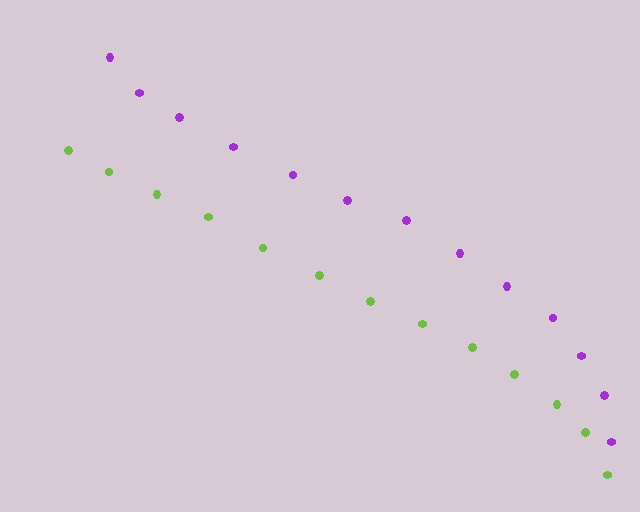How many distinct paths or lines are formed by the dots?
There are 2 distinct paths.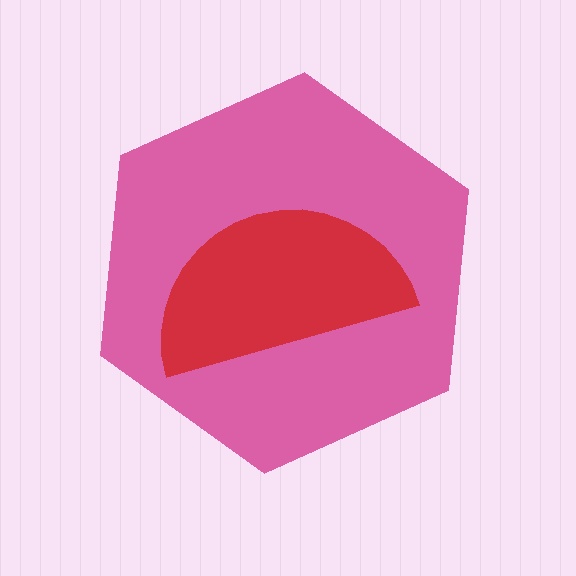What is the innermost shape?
The red semicircle.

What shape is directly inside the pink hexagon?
The red semicircle.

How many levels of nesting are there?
2.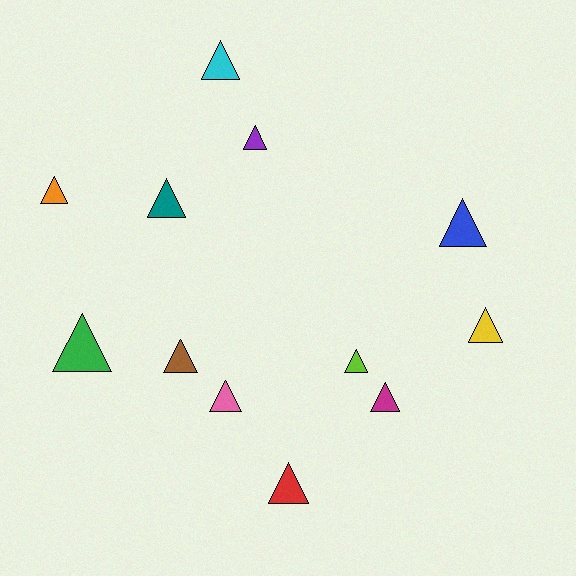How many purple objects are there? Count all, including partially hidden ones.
There is 1 purple object.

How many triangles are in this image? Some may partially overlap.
There are 12 triangles.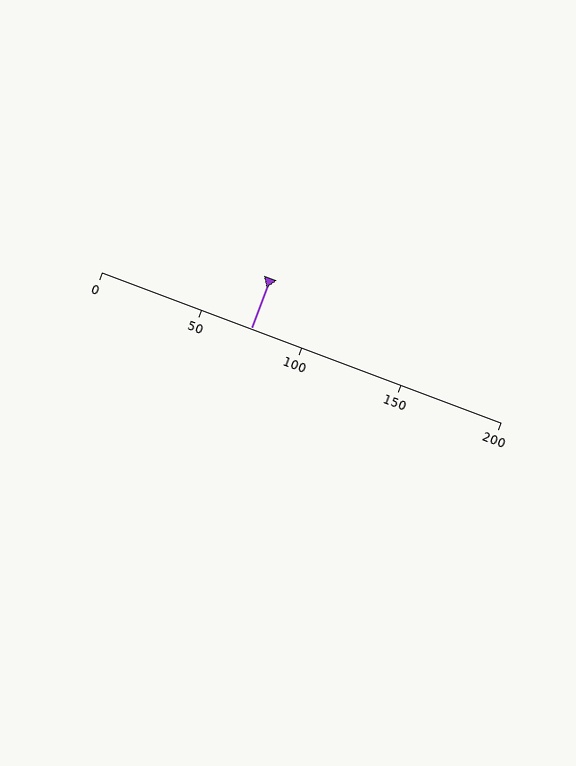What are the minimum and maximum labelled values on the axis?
The axis runs from 0 to 200.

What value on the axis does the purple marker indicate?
The marker indicates approximately 75.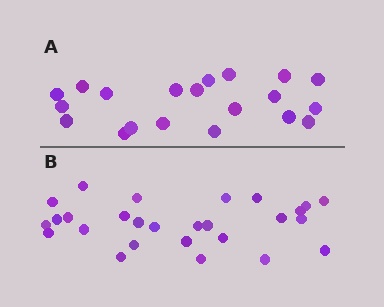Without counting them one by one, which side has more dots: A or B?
Region B (the bottom region) has more dots.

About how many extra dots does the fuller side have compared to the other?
Region B has roughly 8 or so more dots than region A.